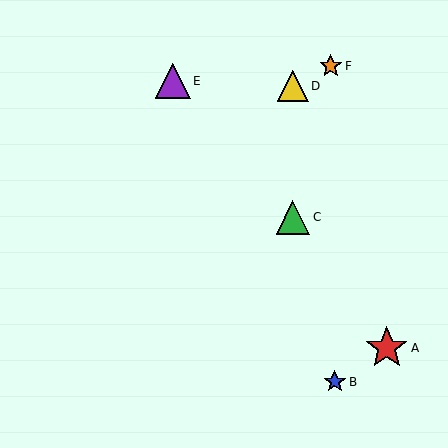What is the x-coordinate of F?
Object F is at x≈331.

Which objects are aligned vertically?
Objects C, D are aligned vertically.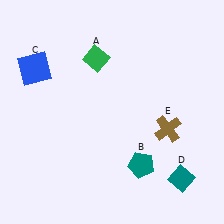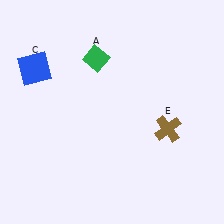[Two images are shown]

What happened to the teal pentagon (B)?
The teal pentagon (B) was removed in Image 2. It was in the bottom-right area of Image 1.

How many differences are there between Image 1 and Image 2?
There are 2 differences between the two images.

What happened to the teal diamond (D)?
The teal diamond (D) was removed in Image 2. It was in the bottom-right area of Image 1.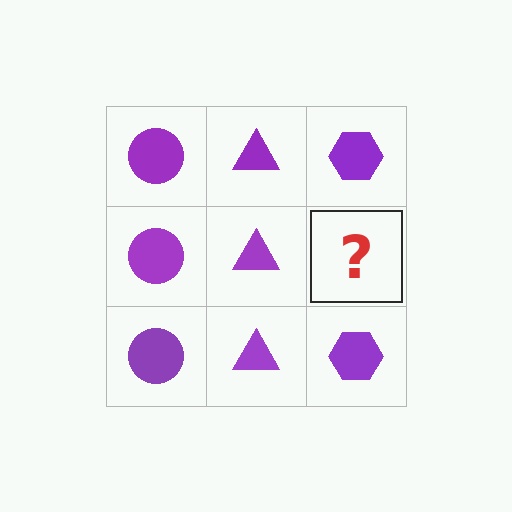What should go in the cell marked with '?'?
The missing cell should contain a purple hexagon.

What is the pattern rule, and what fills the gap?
The rule is that each column has a consistent shape. The gap should be filled with a purple hexagon.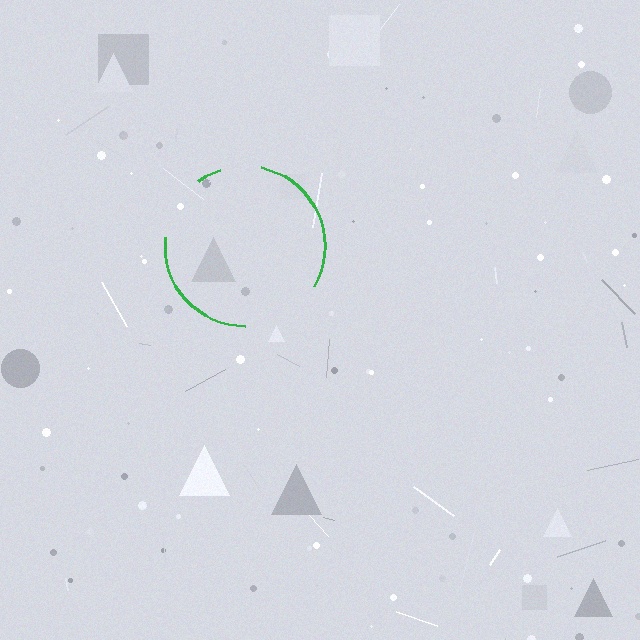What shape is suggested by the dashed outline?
The dashed outline suggests a circle.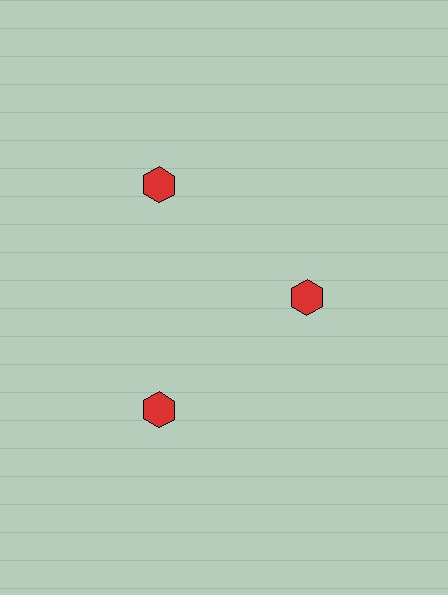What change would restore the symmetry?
The symmetry would be restored by moving it outward, back onto the ring so that all 3 hexagons sit at equal angles and equal distance from the center.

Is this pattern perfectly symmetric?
No. The 3 red hexagons are arranged in a ring, but one element near the 3 o'clock position is pulled inward toward the center, breaking the 3-fold rotational symmetry.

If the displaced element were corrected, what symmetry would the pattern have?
It would have 3-fold rotational symmetry — the pattern would map onto itself every 120 degrees.